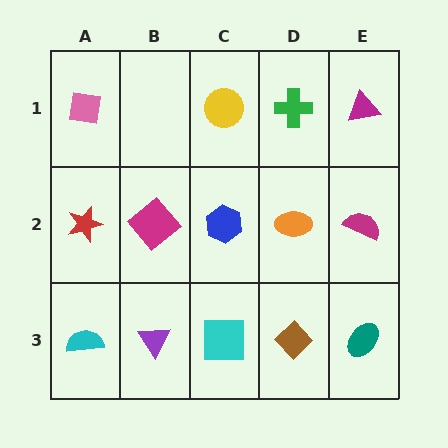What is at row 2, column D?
An orange ellipse.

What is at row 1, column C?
A yellow circle.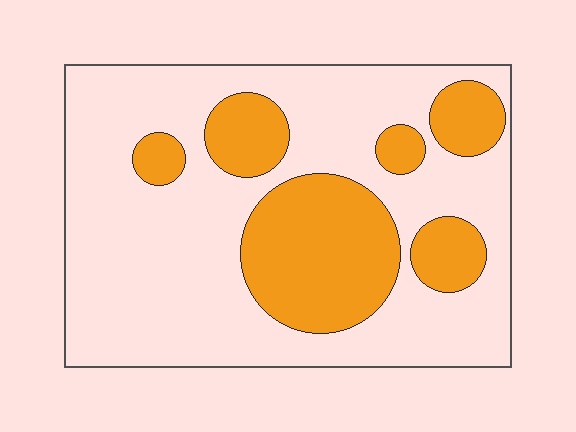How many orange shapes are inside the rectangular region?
6.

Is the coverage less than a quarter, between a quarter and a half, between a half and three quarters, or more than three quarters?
Between a quarter and a half.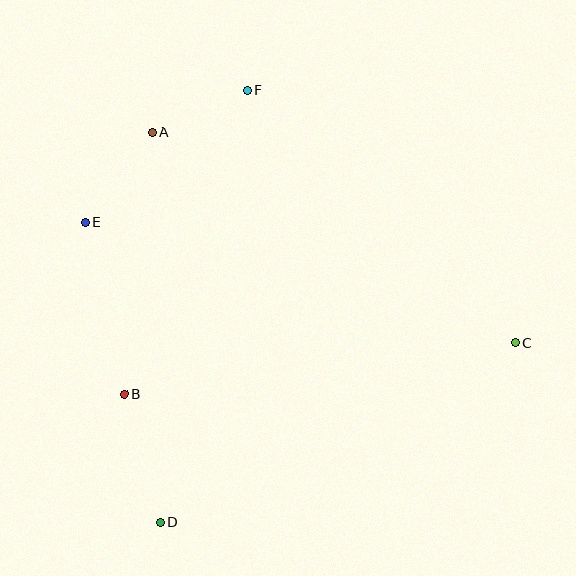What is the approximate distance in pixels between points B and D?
The distance between B and D is approximately 133 pixels.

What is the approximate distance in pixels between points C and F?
The distance between C and F is approximately 368 pixels.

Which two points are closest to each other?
Points A and F are closest to each other.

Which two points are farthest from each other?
Points C and E are farthest from each other.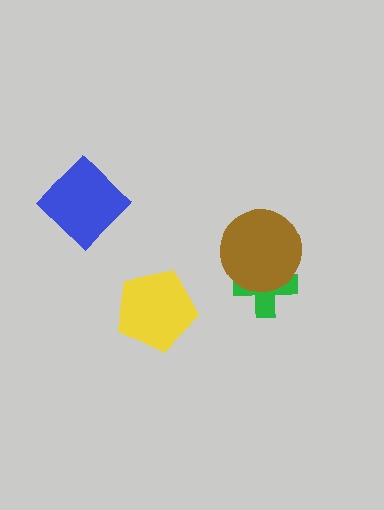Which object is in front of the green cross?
The brown circle is in front of the green cross.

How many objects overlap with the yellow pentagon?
0 objects overlap with the yellow pentagon.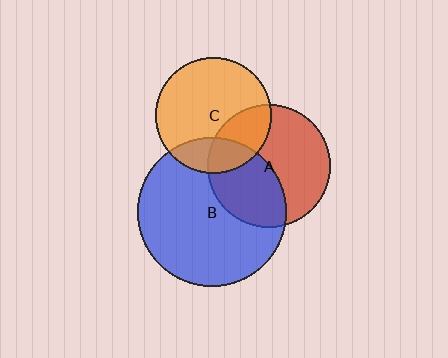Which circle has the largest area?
Circle B (blue).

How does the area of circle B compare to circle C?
Approximately 1.7 times.